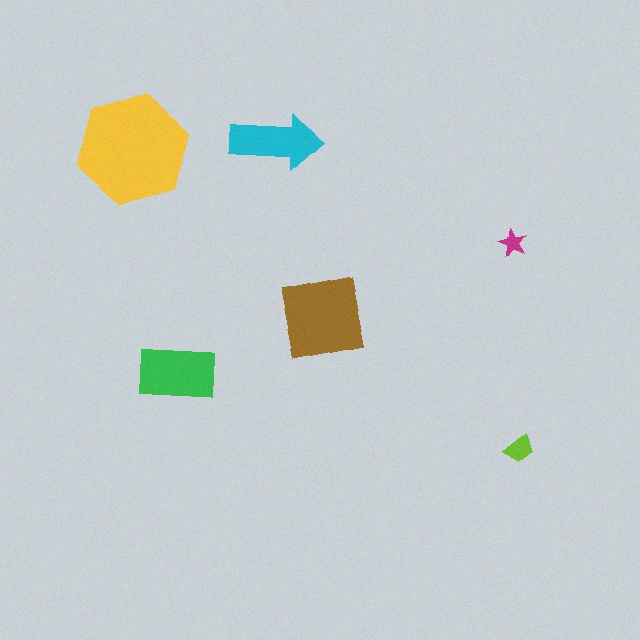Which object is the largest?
The yellow hexagon.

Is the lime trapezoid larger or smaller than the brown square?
Smaller.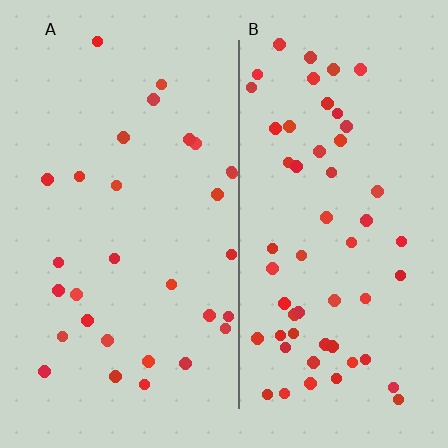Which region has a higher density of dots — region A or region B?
B (the right).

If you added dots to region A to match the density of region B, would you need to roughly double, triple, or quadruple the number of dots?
Approximately double.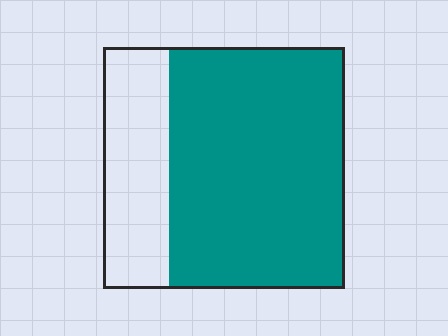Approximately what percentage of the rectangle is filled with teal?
Approximately 75%.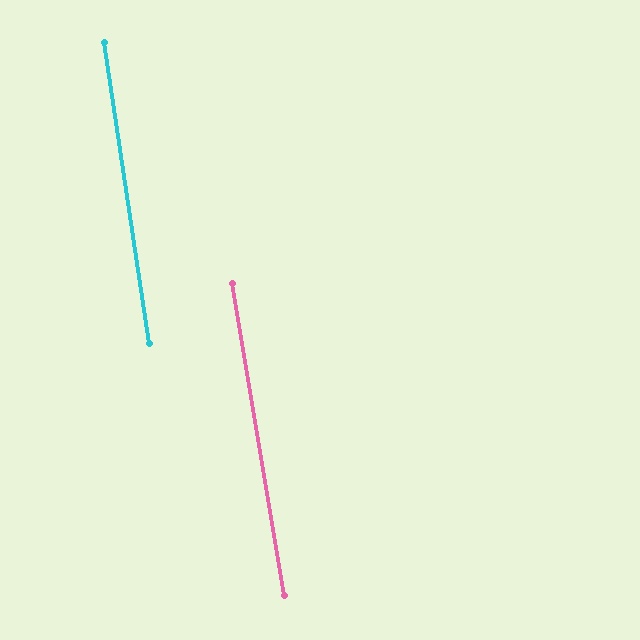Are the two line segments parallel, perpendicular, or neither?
Parallel — their directions differ by only 1.0°.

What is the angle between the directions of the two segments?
Approximately 1 degree.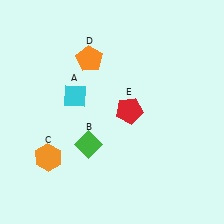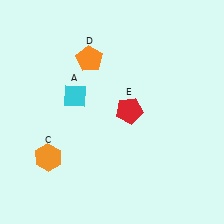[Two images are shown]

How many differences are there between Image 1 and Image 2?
There is 1 difference between the two images.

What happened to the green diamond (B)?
The green diamond (B) was removed in Image 2. It was in the bottom-left area of Image 1.